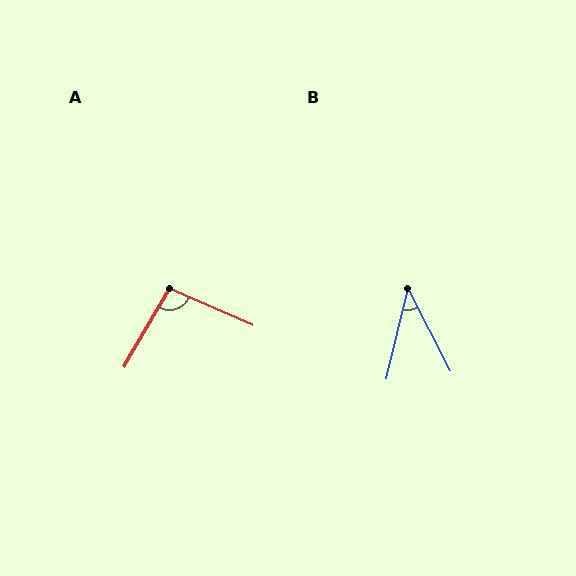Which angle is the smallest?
B, at approximately 40 degrees.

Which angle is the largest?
A, at approximately 97 degrees.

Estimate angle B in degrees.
Approximately 40 degrees.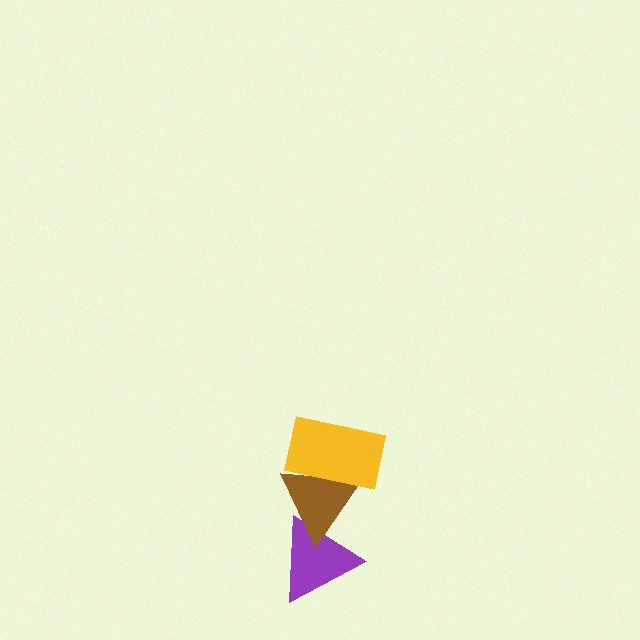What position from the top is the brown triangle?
The brown triangle is 2nd from the top.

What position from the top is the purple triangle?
The purple triangle is 3rd from the top.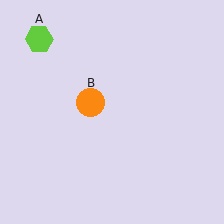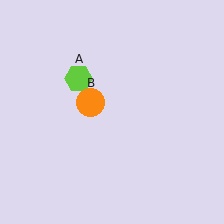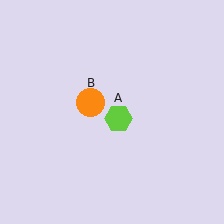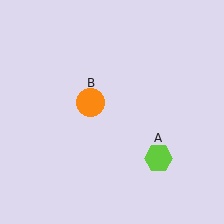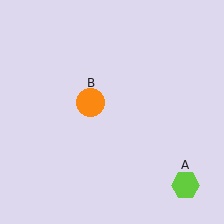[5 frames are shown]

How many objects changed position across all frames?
1 object changed position: lime hexagon (object A).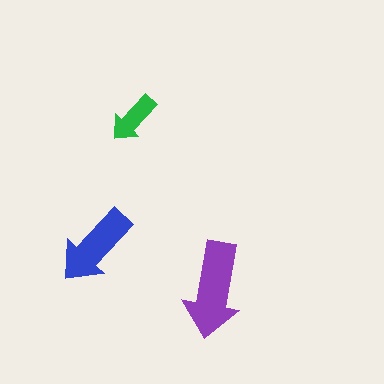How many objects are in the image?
There are 3 objects in the image.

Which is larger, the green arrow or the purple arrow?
The purple one.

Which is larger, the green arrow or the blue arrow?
The blue one.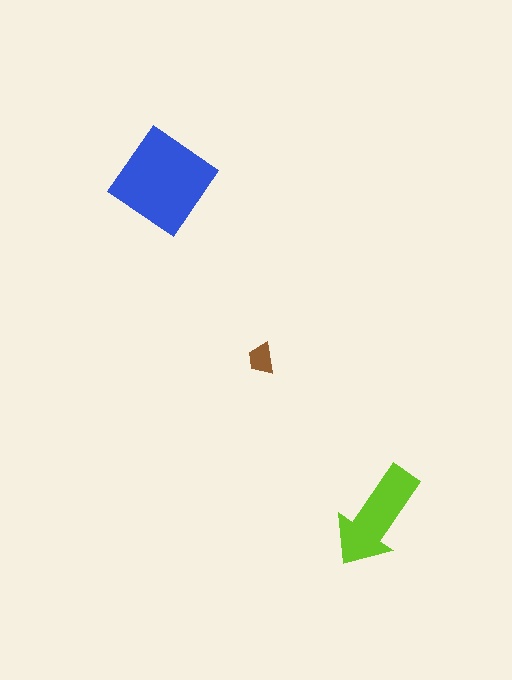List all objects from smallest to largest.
The brown trapezoid, the lime arrow, the blue diamond.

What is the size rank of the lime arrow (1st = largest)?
2nd.